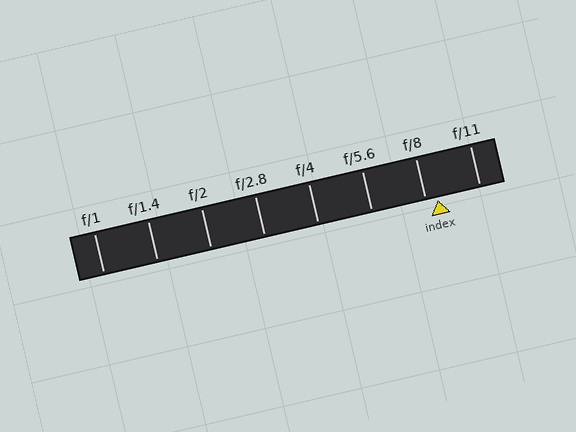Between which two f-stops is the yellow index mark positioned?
The index mark is between f/8 and f/11.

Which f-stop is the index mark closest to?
The index mark is closest to f/8.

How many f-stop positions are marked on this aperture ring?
There are 8 f-stop positions marked.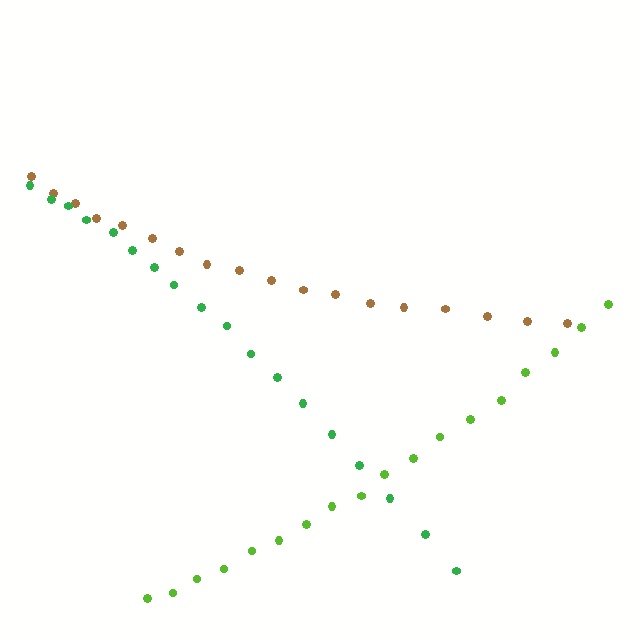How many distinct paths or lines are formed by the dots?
There are 3 distinct paths.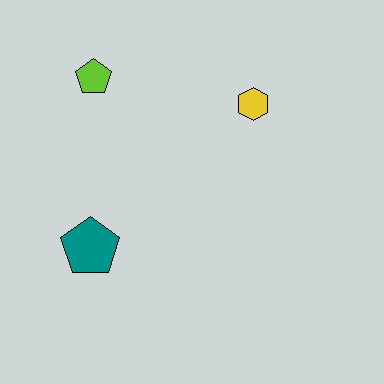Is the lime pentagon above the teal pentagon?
Yes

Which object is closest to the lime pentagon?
The yellow hexagon is closest to the lime pentagon.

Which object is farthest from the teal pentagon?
The yellow hexagon is farthest from the teal pentagon.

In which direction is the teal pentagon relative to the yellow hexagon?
The teal pentagon is to the left of the yellow hexagon.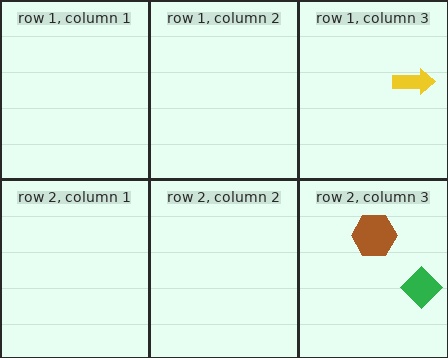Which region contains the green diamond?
The row 2, column 3 region.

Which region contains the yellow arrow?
The row 1, column 3 region.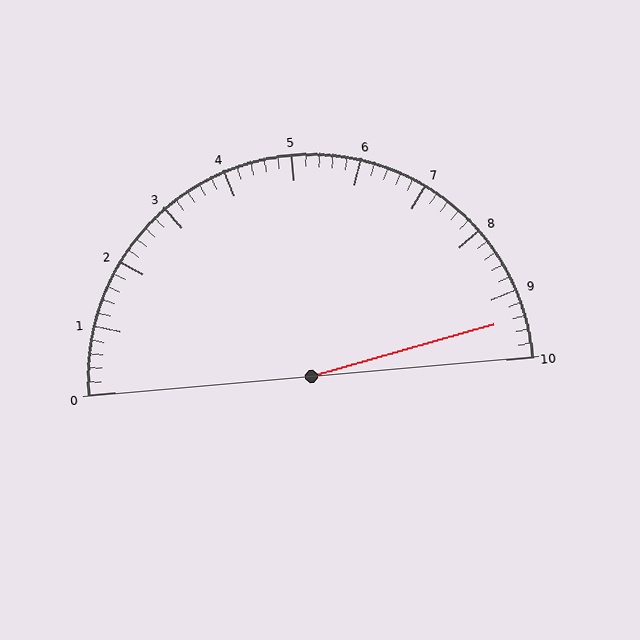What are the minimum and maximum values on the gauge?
The gauge ranges from 0 to 10.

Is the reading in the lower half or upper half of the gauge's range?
The reading is in the upper half of the range (0 to 10).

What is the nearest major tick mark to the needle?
The nearest major tick mark is 9.